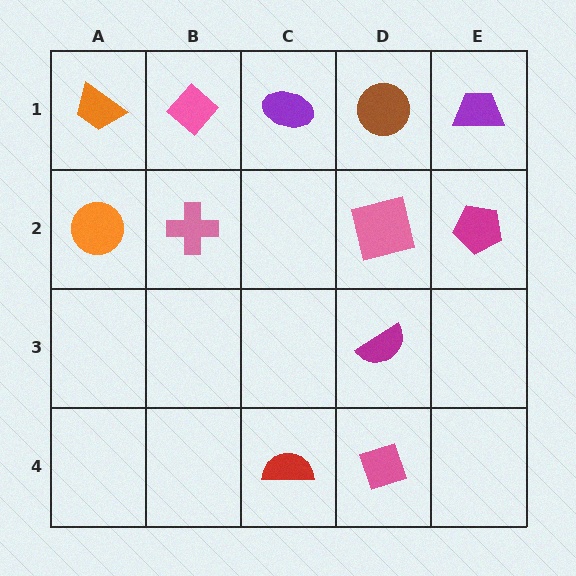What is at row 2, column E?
A magenta pentagon.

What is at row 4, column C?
A red semicircle.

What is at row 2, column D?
A pink square.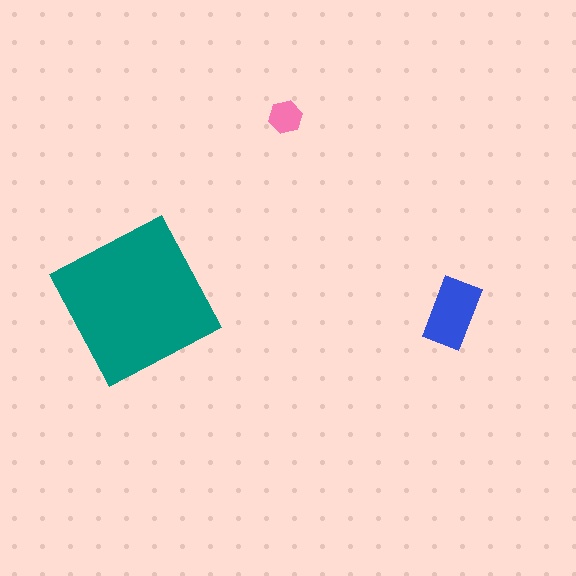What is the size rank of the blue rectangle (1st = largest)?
2nd.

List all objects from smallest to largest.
The pink hexagon, the blue rectangle, the teal square.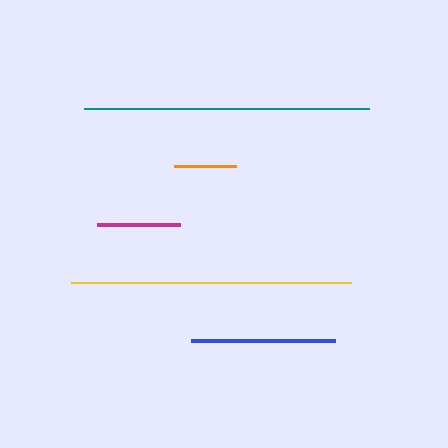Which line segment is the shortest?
The orange line is the shortest at approximately 62 pixels.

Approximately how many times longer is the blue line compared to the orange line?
The blue line is approximately 2.3 times the length of the orange line.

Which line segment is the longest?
The teal line is the longest at approximately 285 pixels.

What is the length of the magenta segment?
The magenta segment is approximately 83 pixels long.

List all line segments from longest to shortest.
From longest to shortest: teal, yellow, blue, magenta, orange.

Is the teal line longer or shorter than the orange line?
The teal line is longer than the orange line.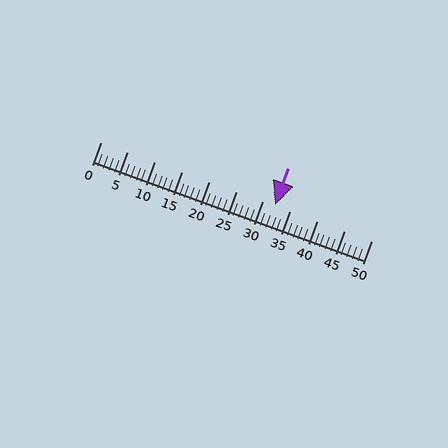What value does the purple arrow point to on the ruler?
The purple arrow points to approximately 32.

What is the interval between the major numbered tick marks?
The major tick marks are spaced 5 units apart.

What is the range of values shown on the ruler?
The ruler shows values from 0 to 50.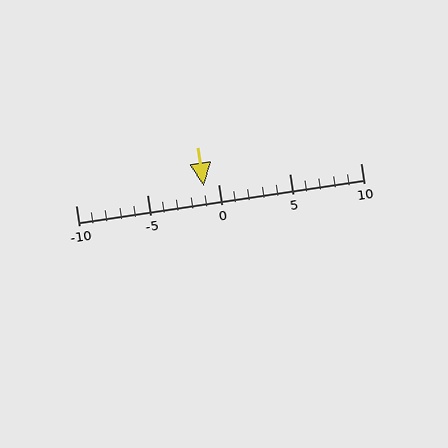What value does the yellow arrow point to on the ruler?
The yellow arrow points to approximately -1.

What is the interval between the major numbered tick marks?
The major tick marks are spaced 5 units apart.